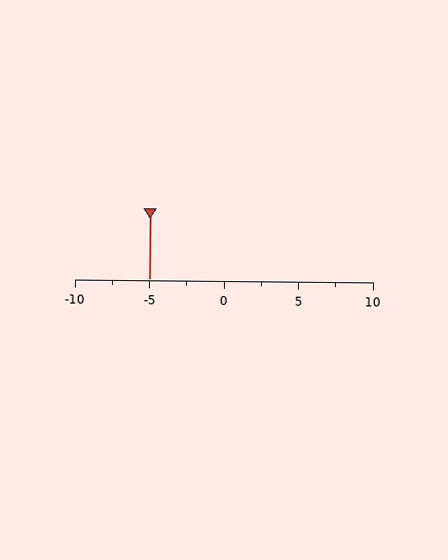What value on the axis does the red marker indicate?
The marker indicates approximately -5.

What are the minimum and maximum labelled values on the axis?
The axis runs from -10 to 10.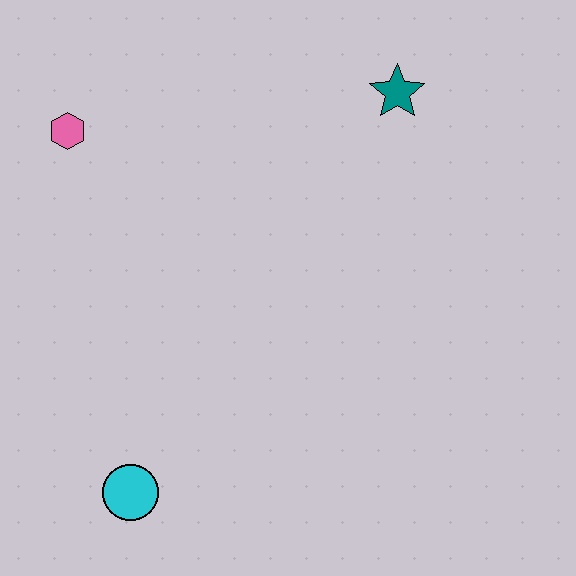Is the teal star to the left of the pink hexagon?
No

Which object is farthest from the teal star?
The cyan circle is farthest from the teal star.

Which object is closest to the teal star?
The pink hexagon is closest to the teal star.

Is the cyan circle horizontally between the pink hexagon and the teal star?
Yes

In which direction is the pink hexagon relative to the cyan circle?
The pink hexagon is above the cyan circle.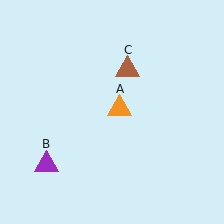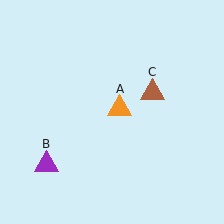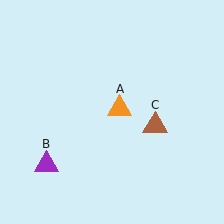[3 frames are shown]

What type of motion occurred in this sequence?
The brown triangle (object C) rotated clockwise around the center of the scene.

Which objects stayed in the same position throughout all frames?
Orange triangle (object A) and purple triangle (object B) remained stationary.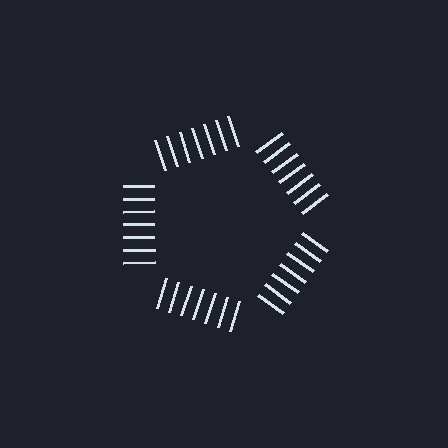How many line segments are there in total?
35 — 7 along each of the 5 edges.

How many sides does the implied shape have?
5 sides — the line-ends trace a pentagon.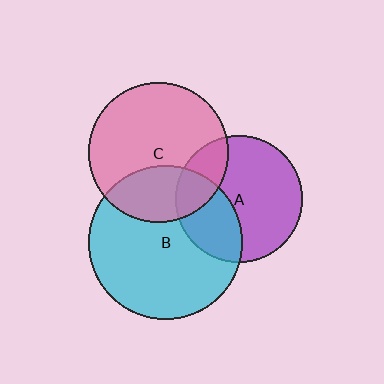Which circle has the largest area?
Circle B (cyan).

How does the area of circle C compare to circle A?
Approximately 1.2 times.